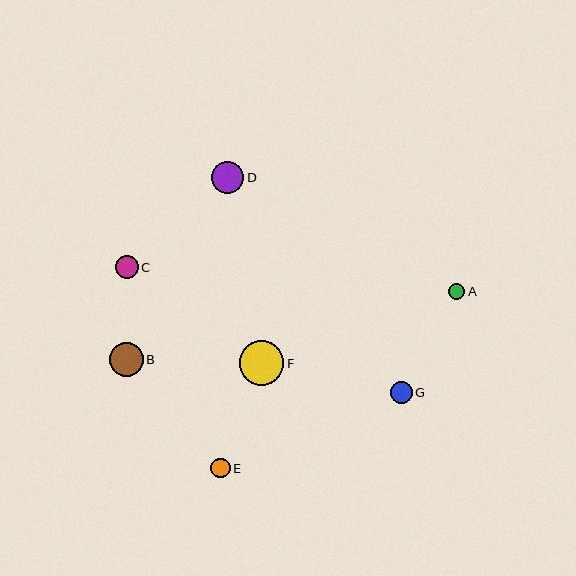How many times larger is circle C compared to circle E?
Circle C is approximately 1.2 times the size of circle E.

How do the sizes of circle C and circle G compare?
Circle C and circle G are approximately the same size.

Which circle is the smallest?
Circle A is the smallest with a size of approximately 16 pixels.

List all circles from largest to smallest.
From largest to smallest: F, B, D, C, G, E, A.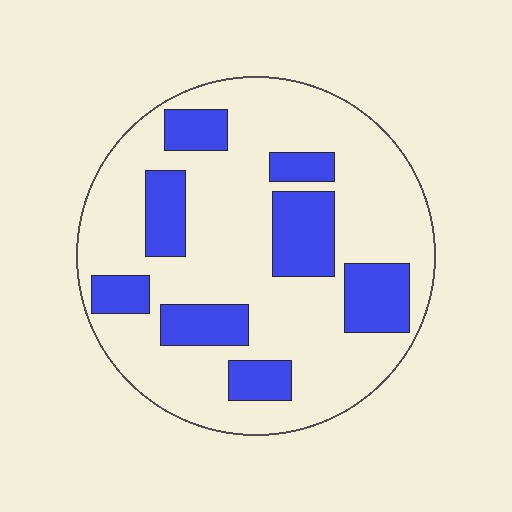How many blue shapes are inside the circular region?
8.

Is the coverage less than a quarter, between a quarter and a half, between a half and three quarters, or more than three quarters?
Between a quarter and a half.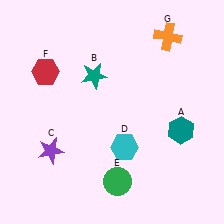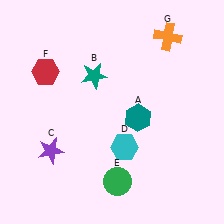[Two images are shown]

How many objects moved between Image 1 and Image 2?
1 object moved between the two images.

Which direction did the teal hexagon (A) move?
The teal hexagon (A) moved left.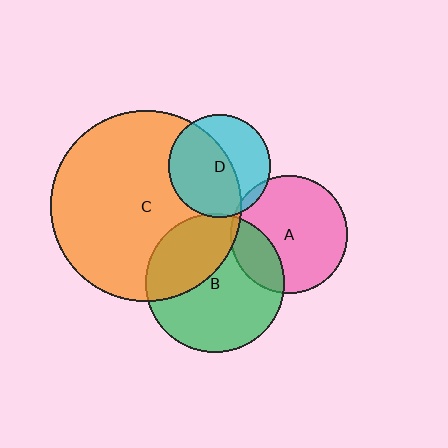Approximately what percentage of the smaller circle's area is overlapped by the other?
Approximately 5%.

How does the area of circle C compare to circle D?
Approximately 3.5 times.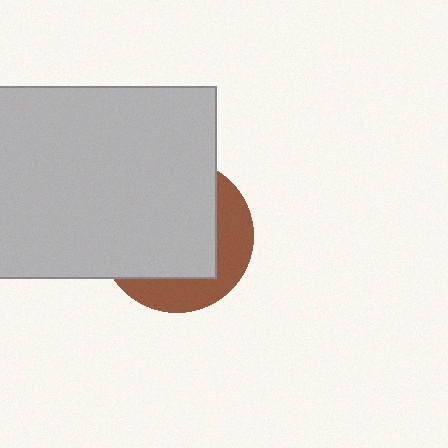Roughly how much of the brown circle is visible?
A small part of it is visible (roughly 33%).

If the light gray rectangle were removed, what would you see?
You would see the complete brown circle.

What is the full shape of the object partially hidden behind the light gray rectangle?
The partially hidden object is a brown circle.